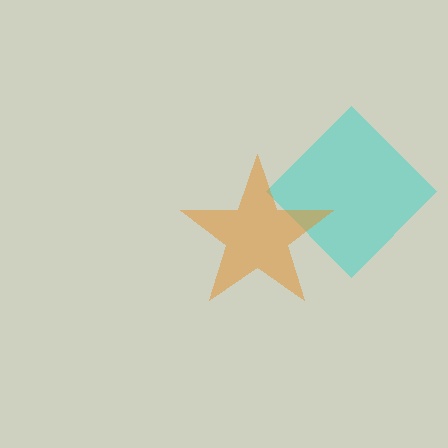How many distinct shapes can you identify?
There are 2 distinct shapes: a cyan diamond, an orange star.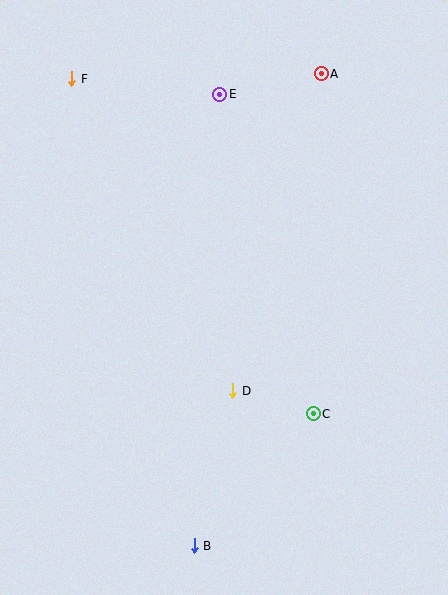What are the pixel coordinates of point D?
Point D is at (232, 391).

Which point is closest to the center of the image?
Point D at (232, 391) is closest to the center.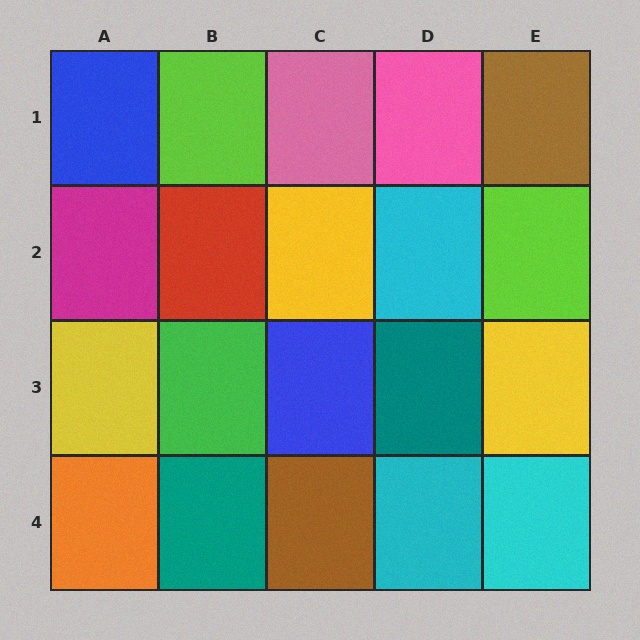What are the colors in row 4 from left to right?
Orange, teal, brown, cyan, cyan.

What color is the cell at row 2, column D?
Cyan.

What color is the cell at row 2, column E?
Lime.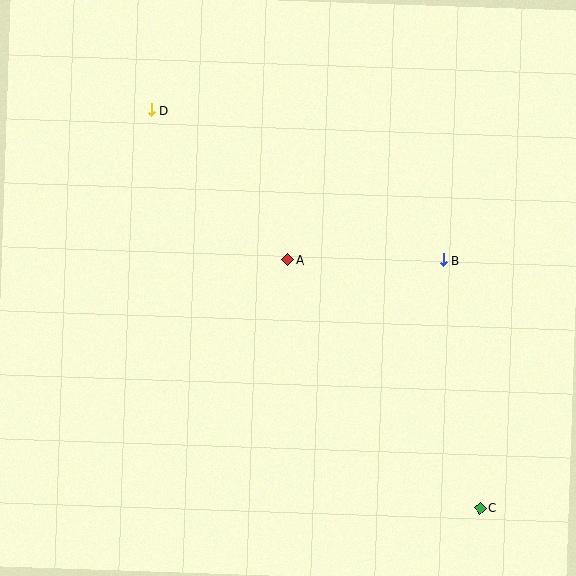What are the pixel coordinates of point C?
Point C is at (480, 508).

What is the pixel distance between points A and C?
The distance between A and C is 314 pixels.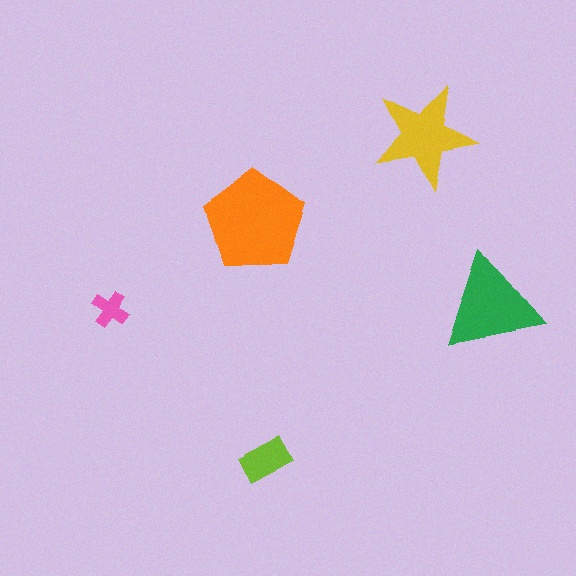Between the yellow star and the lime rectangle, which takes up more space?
The yellow star.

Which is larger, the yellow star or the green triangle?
The green triangle.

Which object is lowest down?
The lime rectangle is bottommost.